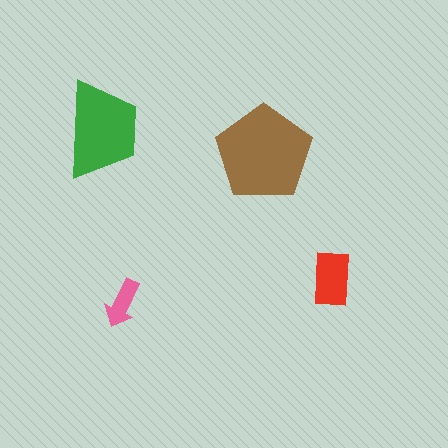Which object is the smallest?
The pink arrow.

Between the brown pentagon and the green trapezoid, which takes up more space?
The brown pentagon.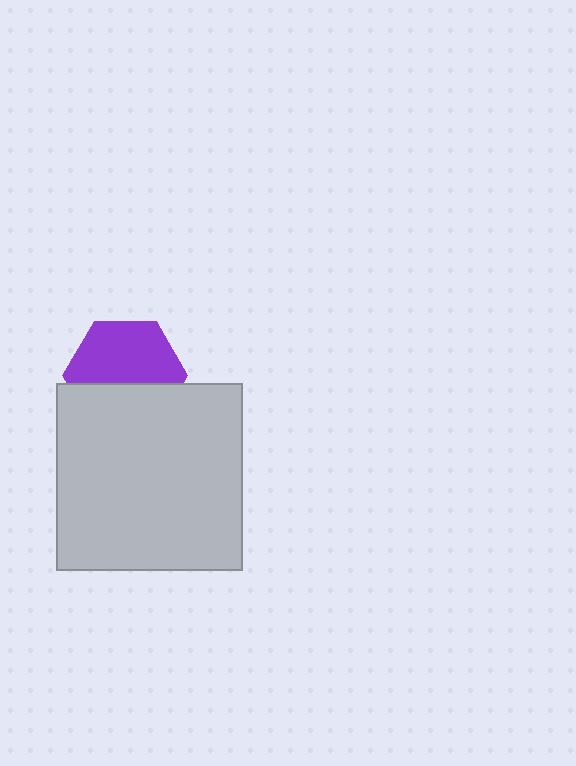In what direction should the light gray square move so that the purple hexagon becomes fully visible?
The light gray square should move down. That is the shortest direction to clear the overlap and leave the purple hexagon fully visible.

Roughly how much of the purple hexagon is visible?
About half of it is visible (roughly 59%).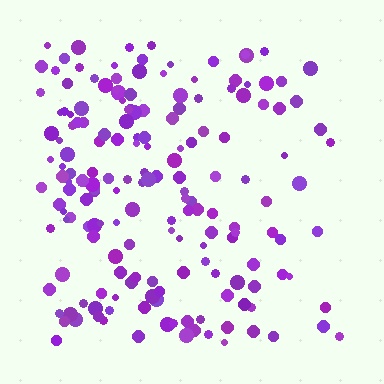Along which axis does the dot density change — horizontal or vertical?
Horizontal.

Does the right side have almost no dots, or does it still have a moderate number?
Still a moderate number, just noticeably fewer than the left.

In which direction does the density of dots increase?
From right to left, with the left side densest.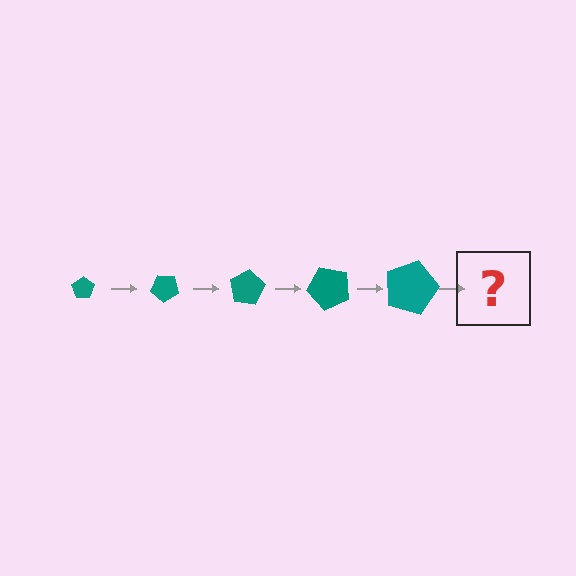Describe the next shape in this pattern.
It should be a pentagon, larger than the previous one and rotated 200 degrees from the start.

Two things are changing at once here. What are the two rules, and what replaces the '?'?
The two rules are that the pentagon grows larger each step and it rotates 40 degrees each step. The '?' should be a pentagon, larger than the previous one and rotated 200 degrees from the start.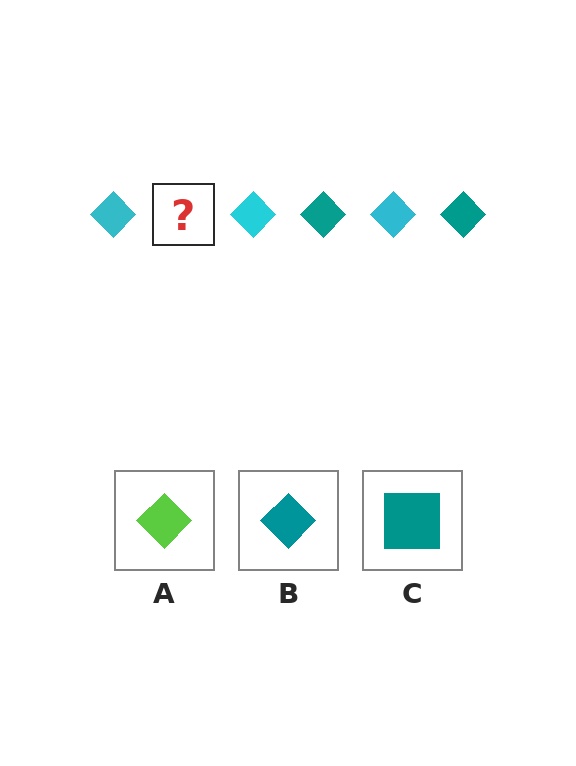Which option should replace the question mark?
Option B.